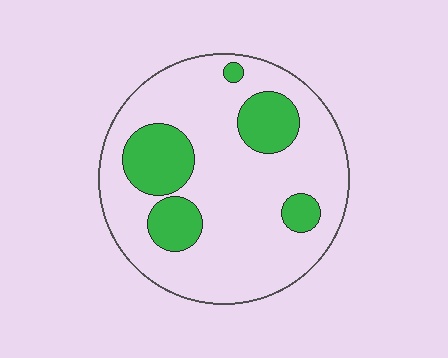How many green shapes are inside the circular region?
5.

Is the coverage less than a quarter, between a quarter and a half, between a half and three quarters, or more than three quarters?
Less than a quarter.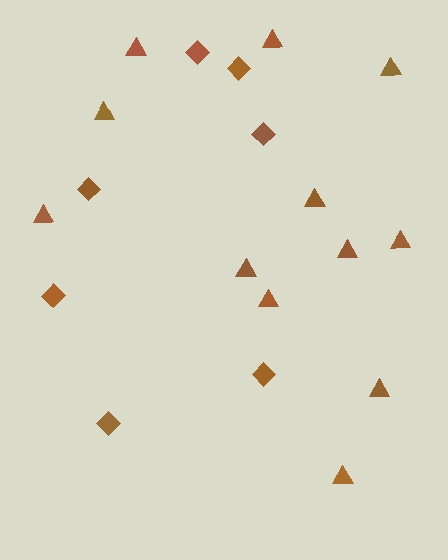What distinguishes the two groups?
There are 2 groups: one group of triangles (12) and one group of diamonds (7).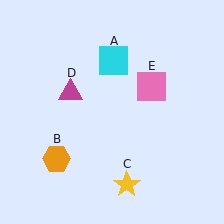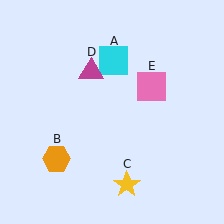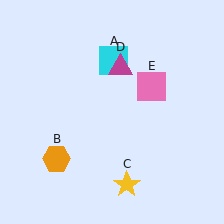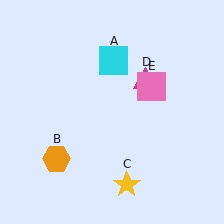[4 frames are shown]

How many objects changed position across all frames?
1 object changed position: magenta triangle (object D).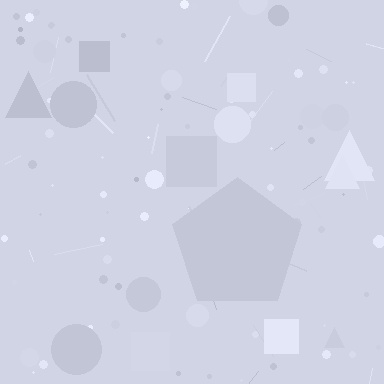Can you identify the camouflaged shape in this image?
The camouflaged shape is a pentagon.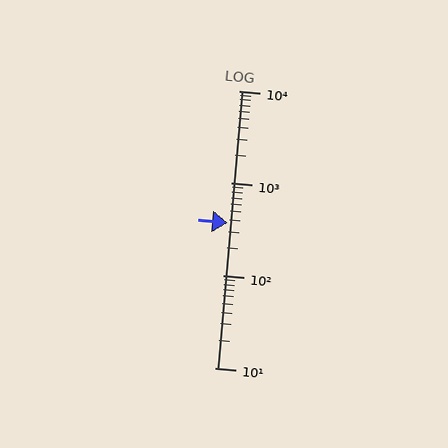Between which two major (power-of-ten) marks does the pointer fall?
The pointer is between 100 and 1000.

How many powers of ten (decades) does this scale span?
The scale spans 3 decades, from 10 to 10000.